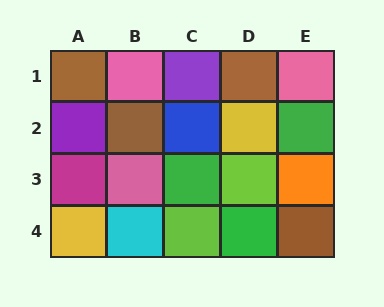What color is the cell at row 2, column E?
Green.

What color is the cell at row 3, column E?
Orange.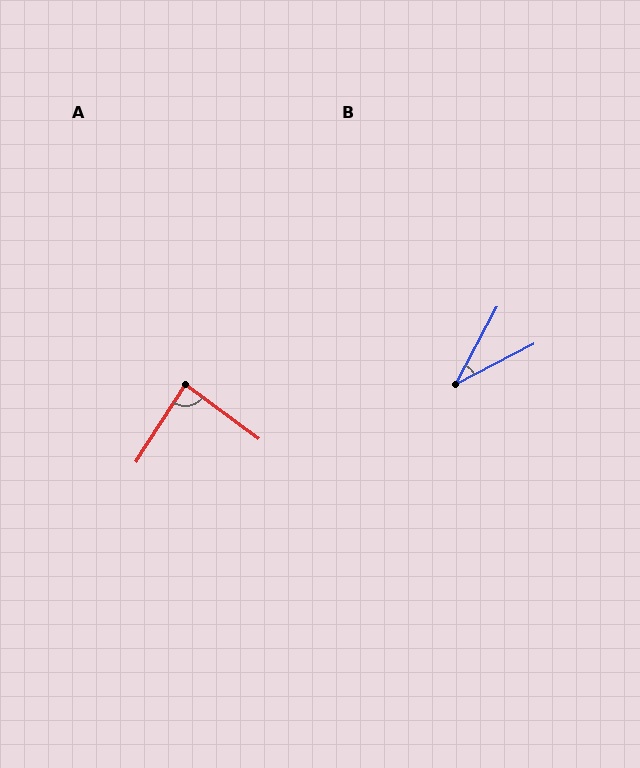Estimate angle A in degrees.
Approximately 86 degrees.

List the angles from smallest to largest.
B (34°), A (86°).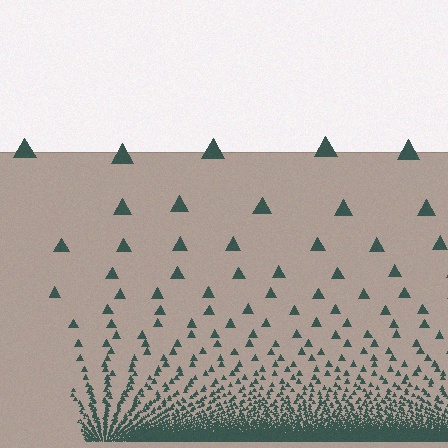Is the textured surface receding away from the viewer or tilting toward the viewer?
The surface appears to tilt toward the viewer. Texture elements get larger and sparser toward the top.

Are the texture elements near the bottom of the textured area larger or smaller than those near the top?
Smaller. The gradient is inverted — elements near the bottom are smaller and denser.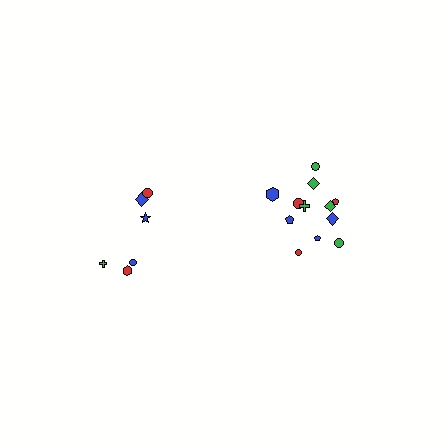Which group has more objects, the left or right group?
The right group.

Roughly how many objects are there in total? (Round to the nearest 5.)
Roughly 20 objects in total.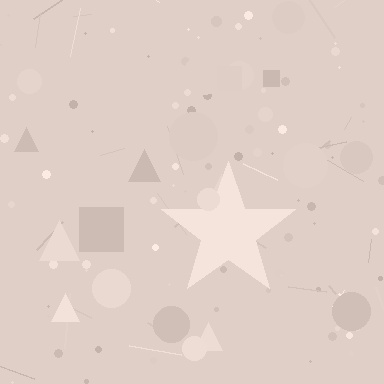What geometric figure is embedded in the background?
A star is embedded in the background.